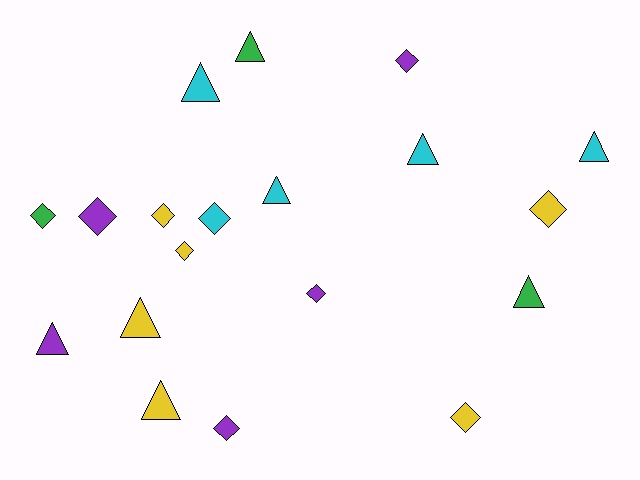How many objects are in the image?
There are 19 objects.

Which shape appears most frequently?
Diamond, with 10 objects.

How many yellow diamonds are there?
There are 4 yellow diamonds.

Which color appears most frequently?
Yellow, with 6 objects.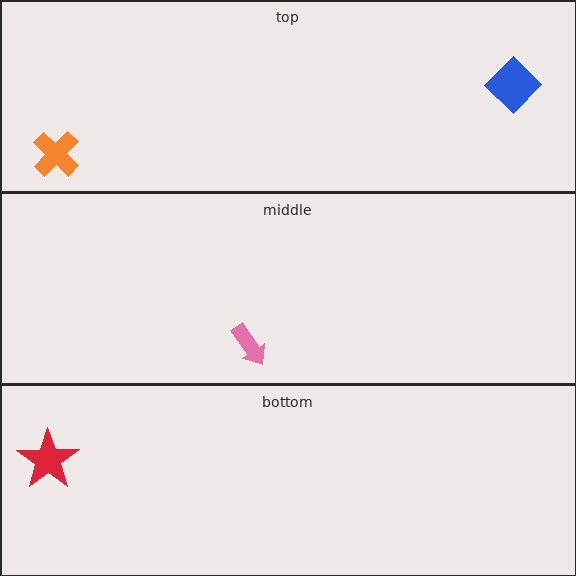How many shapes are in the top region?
2.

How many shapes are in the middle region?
1.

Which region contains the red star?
The bottom region.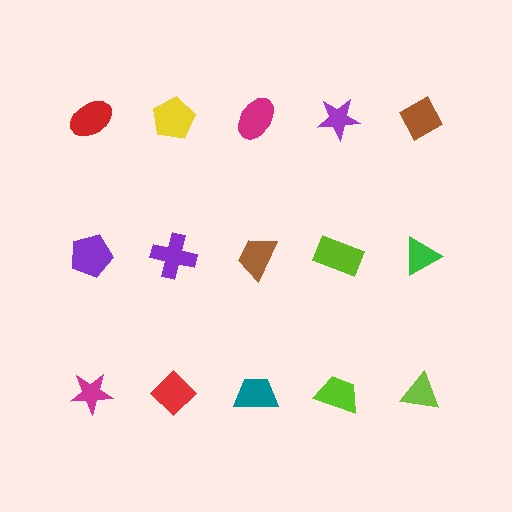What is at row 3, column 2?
A red diamond.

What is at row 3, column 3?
A teal trapezoid.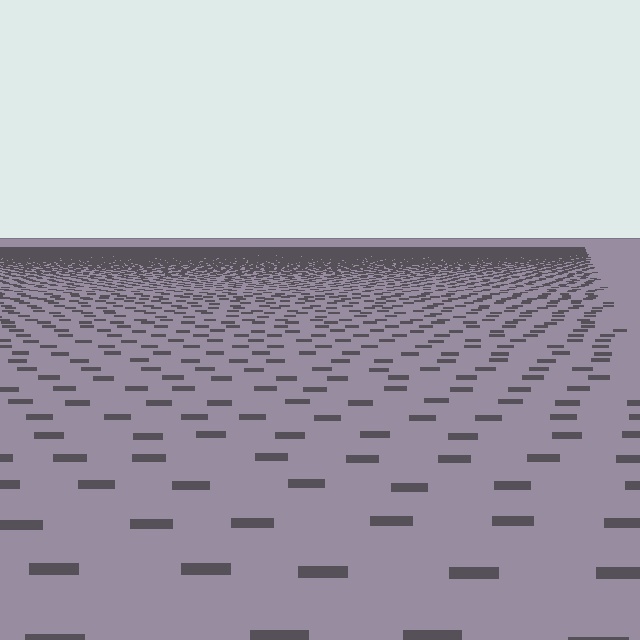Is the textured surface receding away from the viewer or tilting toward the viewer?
The surface is receding away from the viewer. Texture elements get smaller and denser toward the top.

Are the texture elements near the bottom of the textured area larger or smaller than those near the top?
Larger. Near the bottom, elements are closer to the viewer and appear at a bigger on-screen size.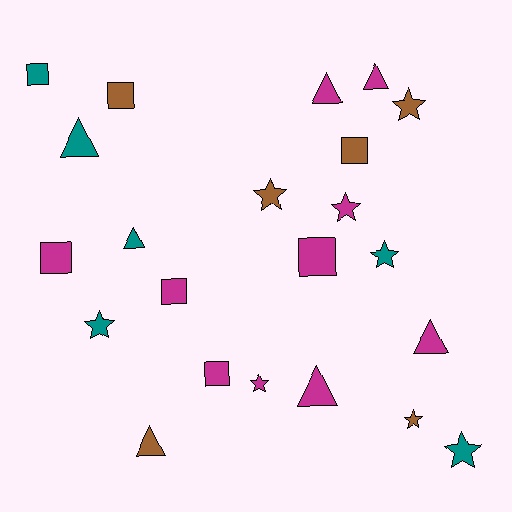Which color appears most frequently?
Magenta, with 10 objects.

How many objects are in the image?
There are 22 objects.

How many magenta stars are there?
There are 2 magenta stars.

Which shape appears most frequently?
Star, with 8 objects.